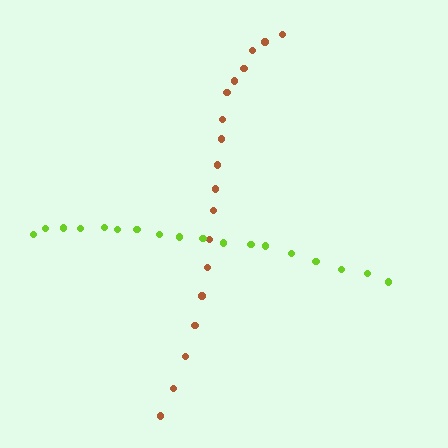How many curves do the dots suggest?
There are 2 distinct paths.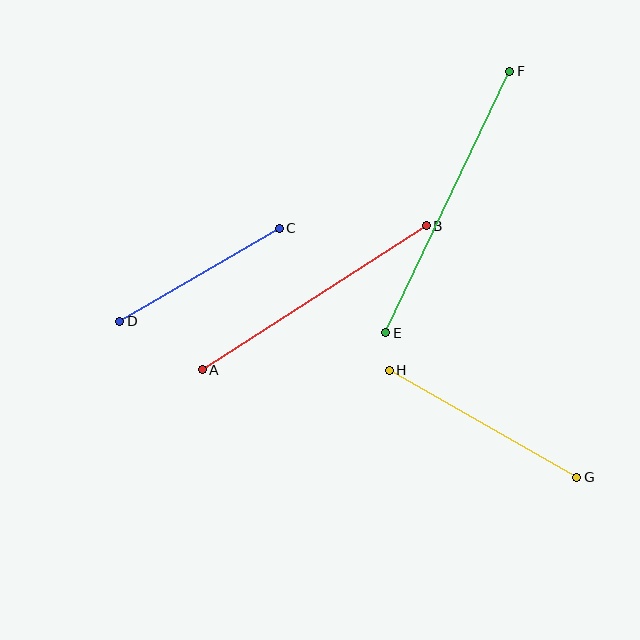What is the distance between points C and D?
The distance is approximately 185 pixels.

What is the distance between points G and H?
The distance is approximately 216 pixels.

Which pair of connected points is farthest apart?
Points E and F are farthest apart.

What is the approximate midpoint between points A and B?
The midpoint is at approximately (314, 298) pixels.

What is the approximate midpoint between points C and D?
The midpoint is at approximately (200, 275) pixels.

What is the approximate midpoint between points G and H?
The midpoint is at approximately (483, 424) pixels.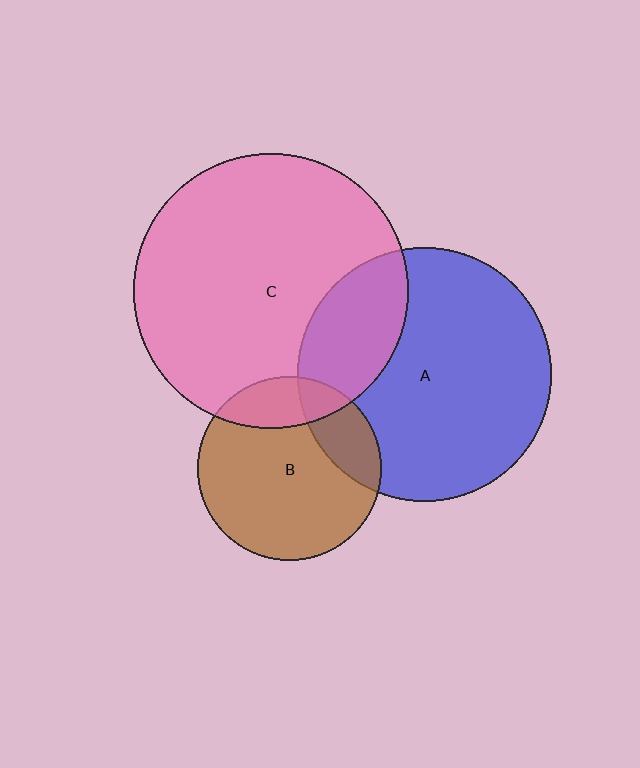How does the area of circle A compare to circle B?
Approximately 1.9 times.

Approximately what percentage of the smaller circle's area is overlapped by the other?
Approximately 20%.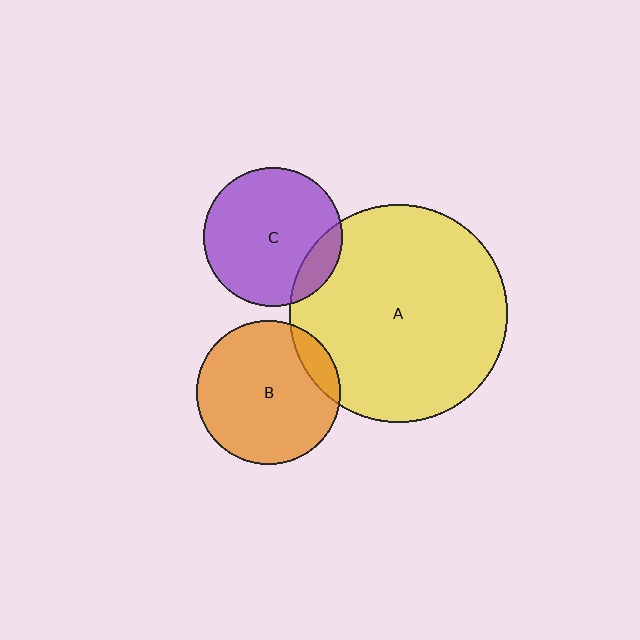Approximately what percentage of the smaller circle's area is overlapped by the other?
Approximately 15%.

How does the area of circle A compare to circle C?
Approximately 2.5 times.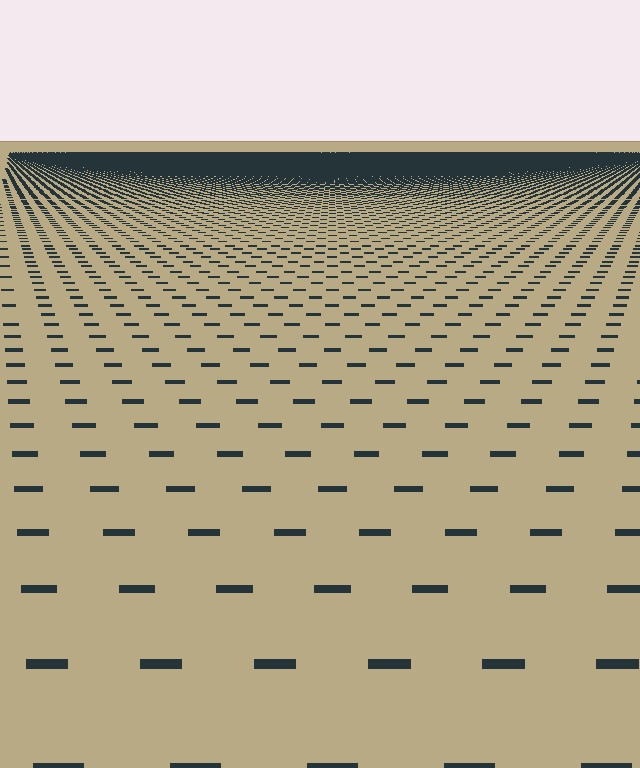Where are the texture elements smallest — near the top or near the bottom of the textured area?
Near the top.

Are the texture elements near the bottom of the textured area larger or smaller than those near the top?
Larger. Near the bottom, elements are closer to the viewer and appear at a bigger on-screen size.